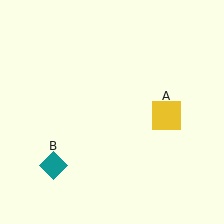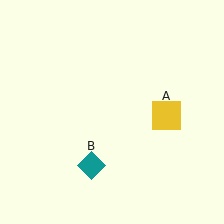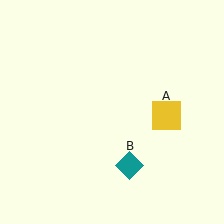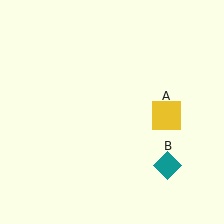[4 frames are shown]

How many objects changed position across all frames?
1 object changed position: teal diamond (object B).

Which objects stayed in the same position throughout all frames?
Yellow square (object A) remained stationary.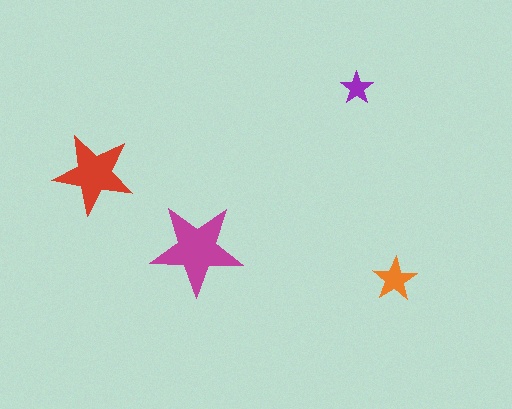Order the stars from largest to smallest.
the magenta one, the red one, the orange one, the purple one.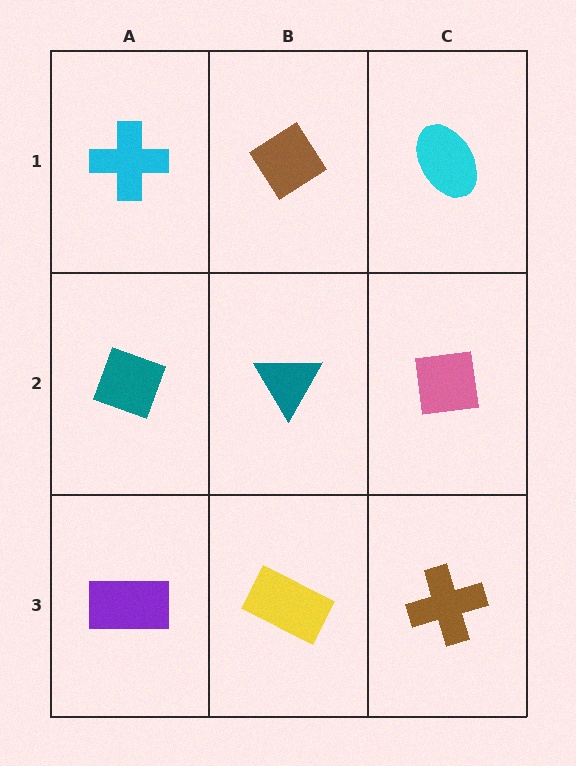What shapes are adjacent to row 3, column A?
A teal diamond (row 2, column A), a yellow rectangle (row 3, column B).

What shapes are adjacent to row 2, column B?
A brown diamond (row 1, column B), a yellow rectangle (row 3, column B), a teal diamond (row 2, column A), a pink square (row 2, column C).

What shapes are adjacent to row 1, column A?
A teal diamond (row 2, column A), a brown diamond (row 1, column B).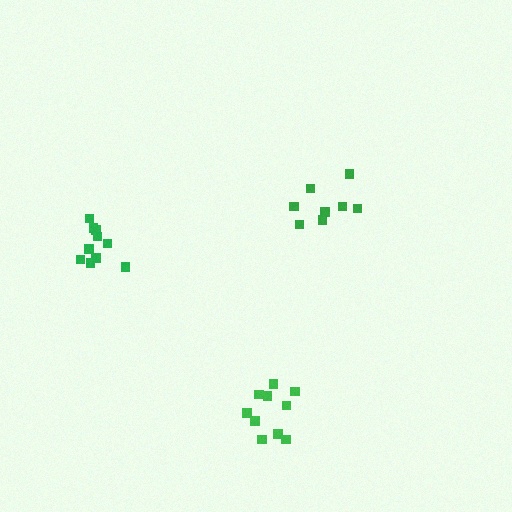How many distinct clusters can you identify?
There are 3 distinct clusters.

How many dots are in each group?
Group 1: 11 dots, Group 2: 8 dots, Group 3: 10 dots (29 total).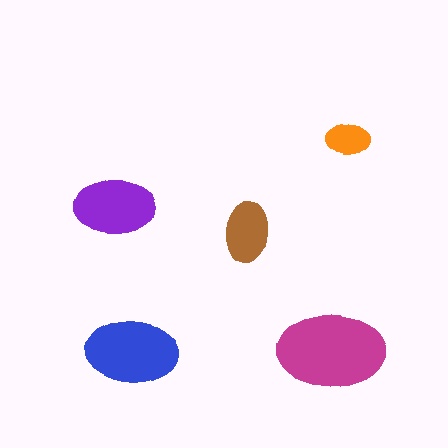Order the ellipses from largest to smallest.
the magenta one, the blue one, the purple one, the brown one, the orange one.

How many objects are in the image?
There are 5 objects in the image.